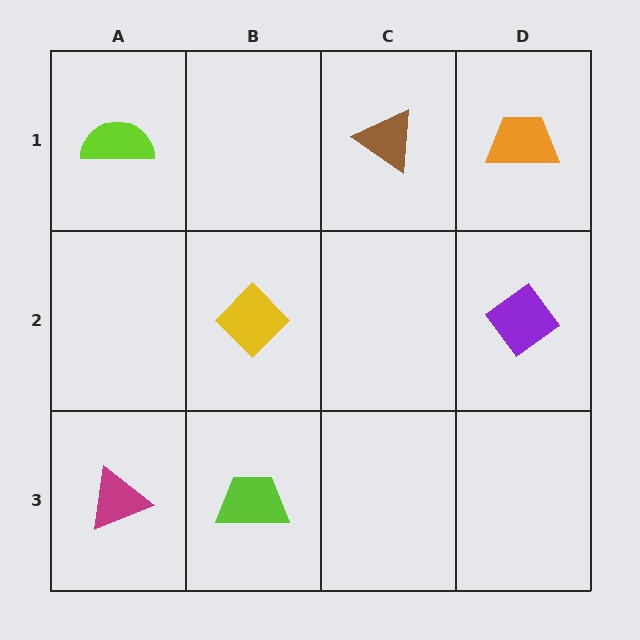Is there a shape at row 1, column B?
No, that cell is empty.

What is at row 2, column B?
A yellow diamond.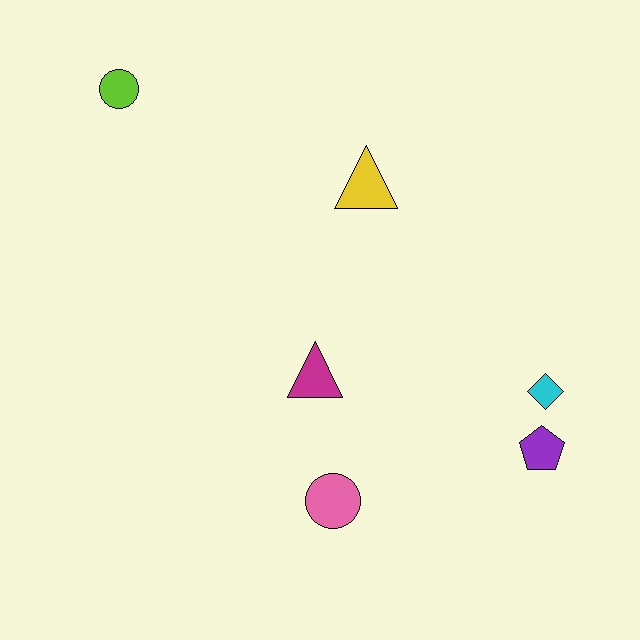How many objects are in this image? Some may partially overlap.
There are 6 objects.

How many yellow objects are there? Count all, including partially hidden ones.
There is 1 yellow object.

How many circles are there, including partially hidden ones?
There are 2 circles.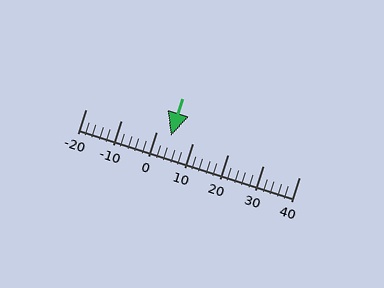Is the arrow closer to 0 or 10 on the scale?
The arrow is closer to 0.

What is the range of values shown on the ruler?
The ruler shows values from -20 to 40.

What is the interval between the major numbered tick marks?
The major tick marks are spaced 10 units apart.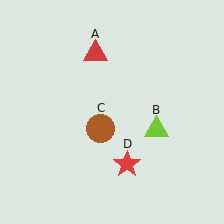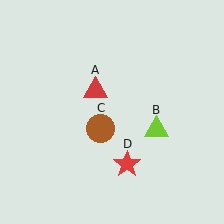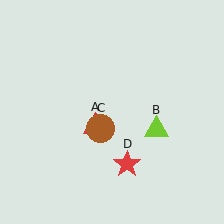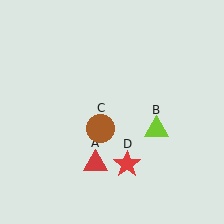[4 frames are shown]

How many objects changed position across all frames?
1 object changed position: red triangle (object A).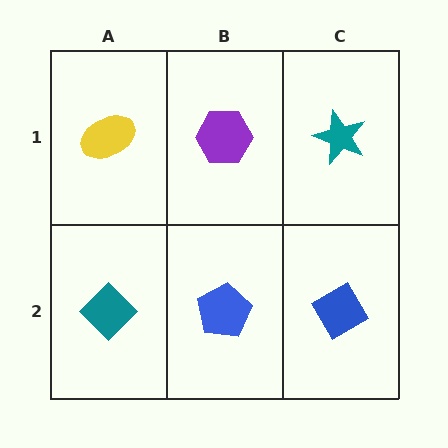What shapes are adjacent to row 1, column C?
A blue diamond (row 2, column C), a purple hexagon (row 1, column B).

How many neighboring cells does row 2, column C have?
2.